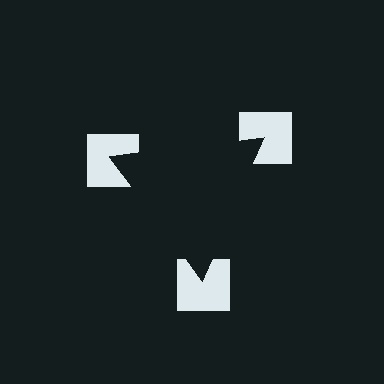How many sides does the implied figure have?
3 sides.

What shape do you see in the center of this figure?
An illusory triangle — its edges are inferred from the aligned wedge cuts in the notched squares, not physically drawn.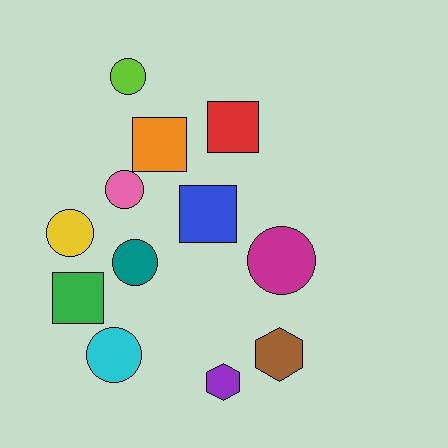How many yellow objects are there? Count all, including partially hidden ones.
There is 1 yellow object.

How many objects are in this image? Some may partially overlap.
There are 12 objects.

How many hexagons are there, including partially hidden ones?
There are 2 hexagons.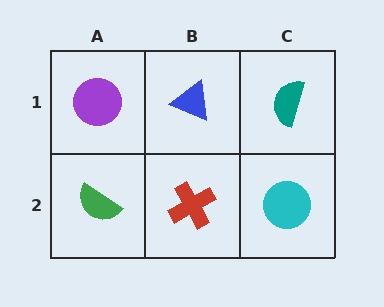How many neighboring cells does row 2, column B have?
3.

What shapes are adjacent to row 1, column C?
A cyan circle (row 2, column C), a blue triangle (row 1, column B).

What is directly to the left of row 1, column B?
A purple circle.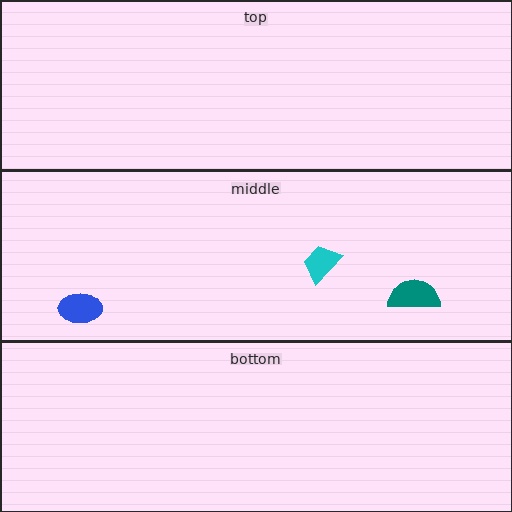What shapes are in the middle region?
The cyan trapezoid, the blue ellipse, the teal semicircle.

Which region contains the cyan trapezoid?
The middle region.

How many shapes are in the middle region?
3.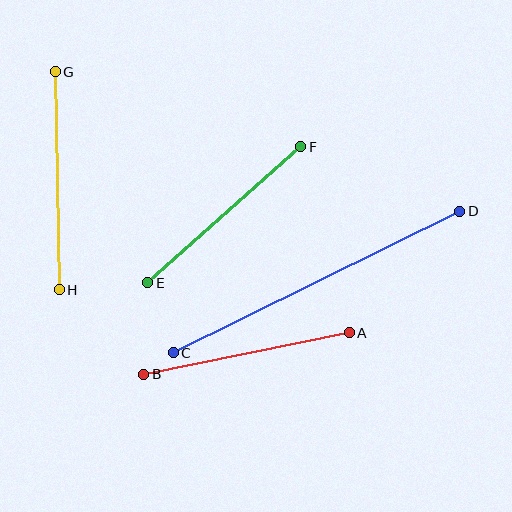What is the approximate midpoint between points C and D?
The midpoint is at approximately (316, 282) pixels.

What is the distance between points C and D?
The distance is approximately 320 pixels.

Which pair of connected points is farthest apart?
Points C and D are farthest apart.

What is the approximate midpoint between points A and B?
The midpoint is at approximately (246, 354) pixels.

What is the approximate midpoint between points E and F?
The midpoint is at approximately (224, 215) pixels.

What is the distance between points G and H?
The distance is approximately 218 pixels.